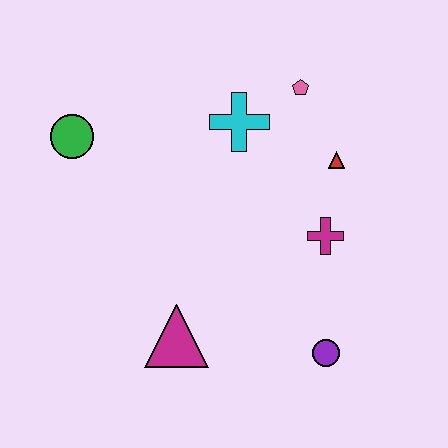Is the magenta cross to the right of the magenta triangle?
Yes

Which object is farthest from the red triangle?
The green circle is farthest from the red triangle.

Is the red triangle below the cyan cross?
Yes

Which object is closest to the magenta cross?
The red triangle is closest to the magenta cross.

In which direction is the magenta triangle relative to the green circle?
The magenta triangle is below the green circle.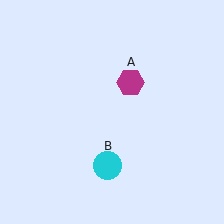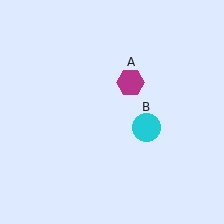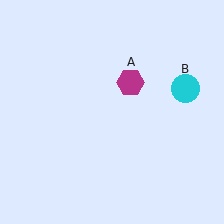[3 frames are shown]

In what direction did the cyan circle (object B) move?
The cyan circle (object B) moved up and to the right.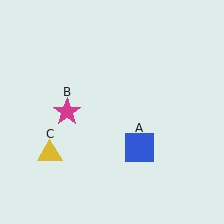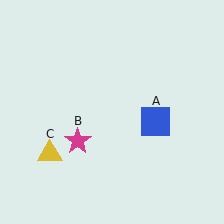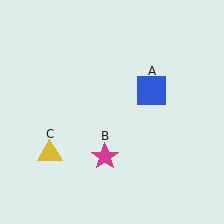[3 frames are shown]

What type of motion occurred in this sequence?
The blue square (object A), magenta star (object B) rotated counterclockwise around the center of the scene.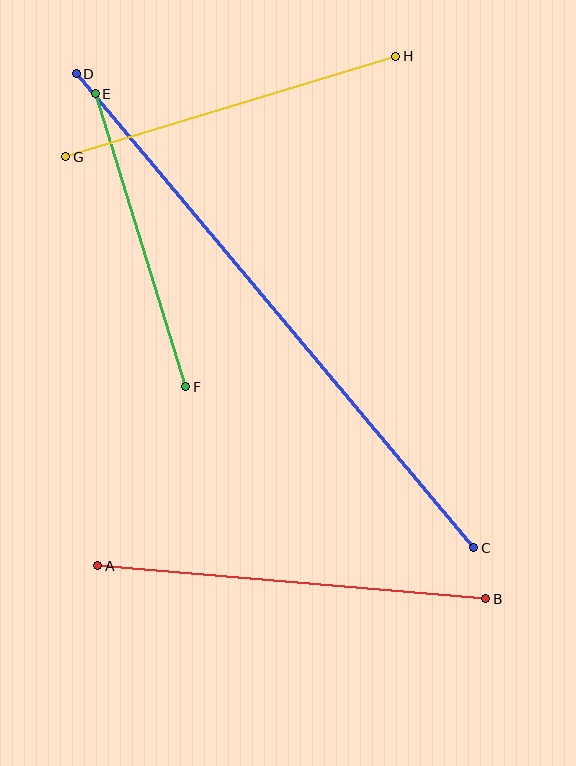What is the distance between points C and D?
The distance is approximately 619 pixels.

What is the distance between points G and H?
The distance is approximately 345 pixels.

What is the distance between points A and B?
The distance is approximately 389 pixels.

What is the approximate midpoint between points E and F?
The midpoint is at approximately (141, 240) pixels.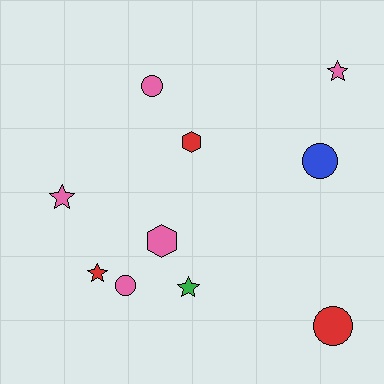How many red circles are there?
There is 1 red circle.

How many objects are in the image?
There are 10 objects.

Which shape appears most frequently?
Star, with 4 objects.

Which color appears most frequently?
Pink, with 5 objects.